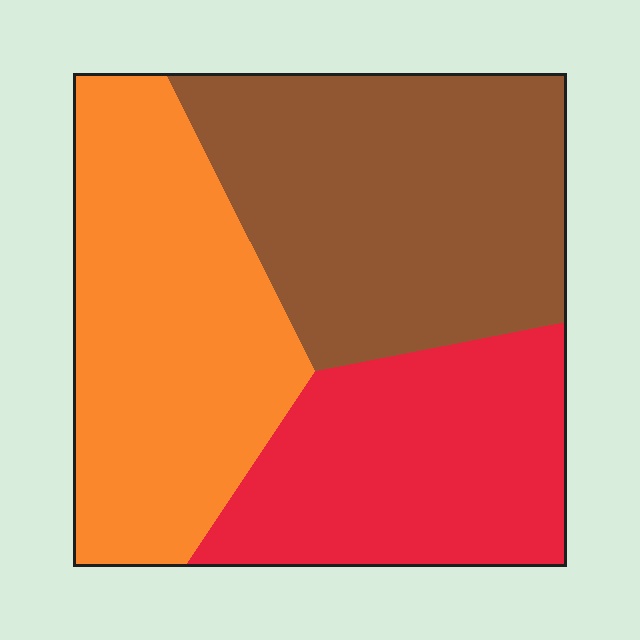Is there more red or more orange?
Orange.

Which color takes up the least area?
Red, at roughly 30%.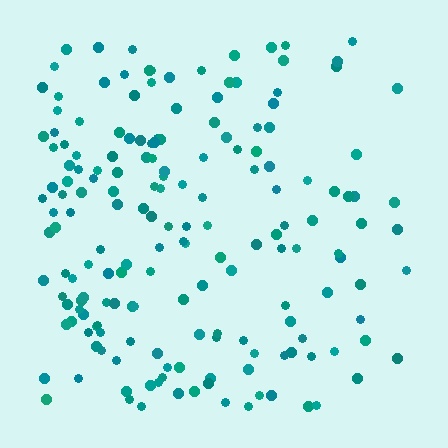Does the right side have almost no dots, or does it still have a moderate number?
Still a moderate number, just noticeably fewer than the left.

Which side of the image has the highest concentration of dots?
The left.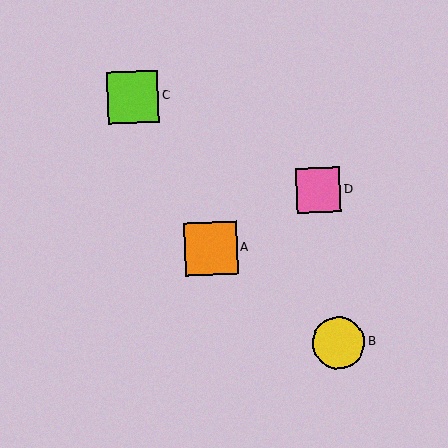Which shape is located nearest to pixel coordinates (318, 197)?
The pink square (labeled D) at (318, 190) is nearest to that location.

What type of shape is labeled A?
Shape A is an orange square.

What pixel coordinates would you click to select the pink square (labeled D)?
Click at (318, 190) to select the pink square D.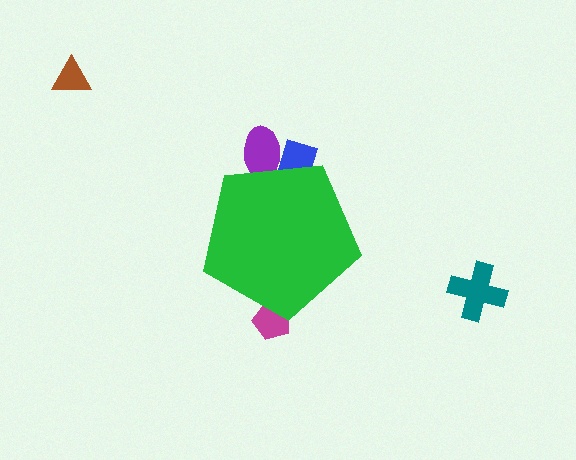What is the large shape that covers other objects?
A green pentagon.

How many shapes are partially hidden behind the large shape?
3 shapes are partially hidden.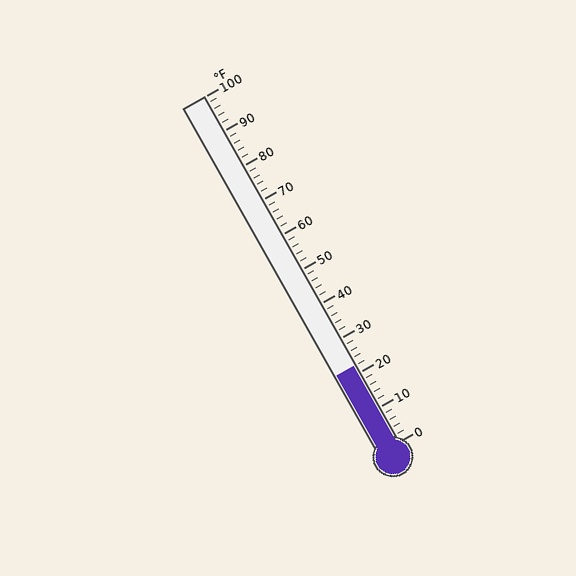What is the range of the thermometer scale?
The thermometer scale ranges from 0°F to 100°F.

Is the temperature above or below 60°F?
The temperature is below 60°F.